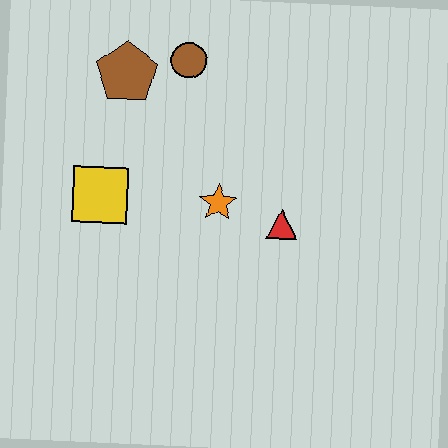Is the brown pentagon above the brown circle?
No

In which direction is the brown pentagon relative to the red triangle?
The brown pentagon is to the left of the red triangle.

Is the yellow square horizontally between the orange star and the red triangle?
No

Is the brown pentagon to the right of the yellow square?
Yes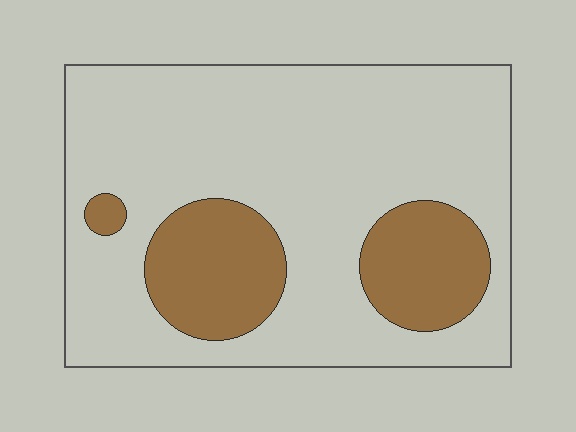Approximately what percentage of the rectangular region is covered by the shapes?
Approximately 25%.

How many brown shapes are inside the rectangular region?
3.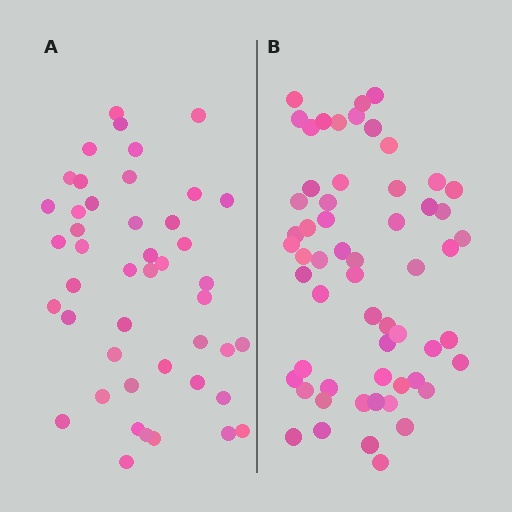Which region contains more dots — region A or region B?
Region B (the right region) has more dots.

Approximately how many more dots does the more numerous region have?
Region B has approximately 15 more dots than region A.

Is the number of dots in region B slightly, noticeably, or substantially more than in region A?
Region B has noticeably more, but not dramatically so. The ratio is roughly 1.3 to 1.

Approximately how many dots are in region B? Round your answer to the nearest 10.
About 60 dots. (The exact count is 58, which rounds to 60.)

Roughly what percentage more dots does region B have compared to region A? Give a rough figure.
About 30% more.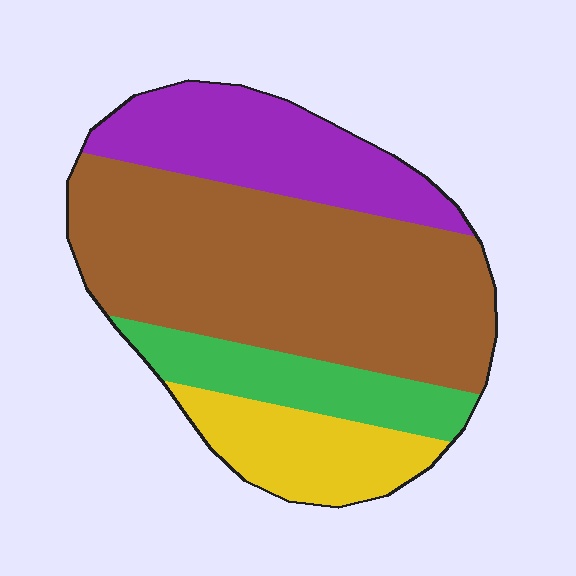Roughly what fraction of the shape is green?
Green covers around 15% of the shape.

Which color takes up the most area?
Brown, at roughly 50%.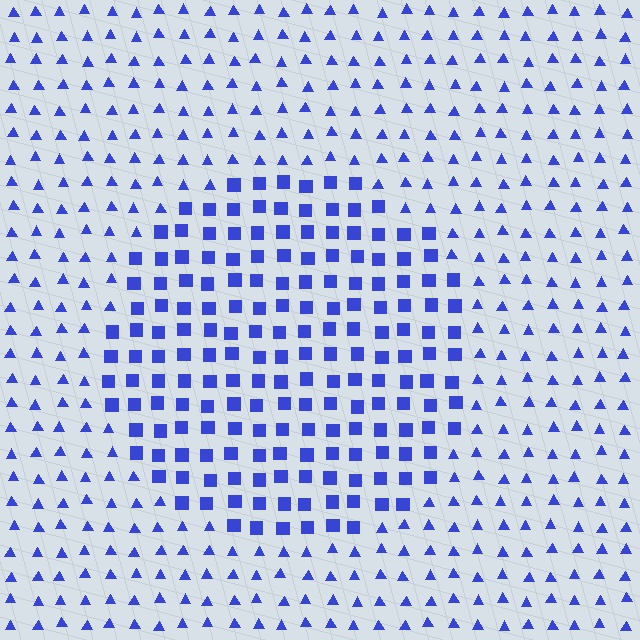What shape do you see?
I see a circle.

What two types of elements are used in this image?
The image uses squares inside the circle region and triangles outside it.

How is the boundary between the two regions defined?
The boundary is defined by a change in element shape: squares inside vs. triangles outside. All elements share the same color and spacing.